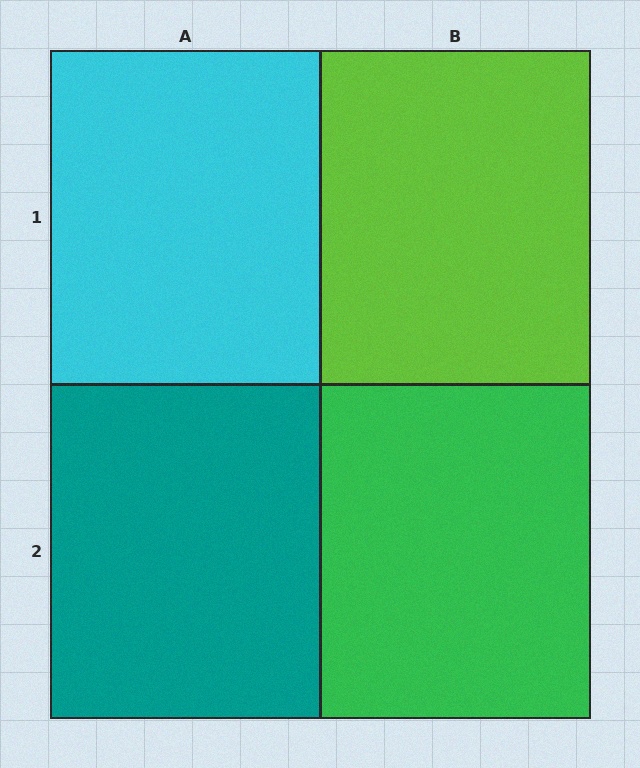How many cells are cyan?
1 cell is cyan.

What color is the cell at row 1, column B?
Lime.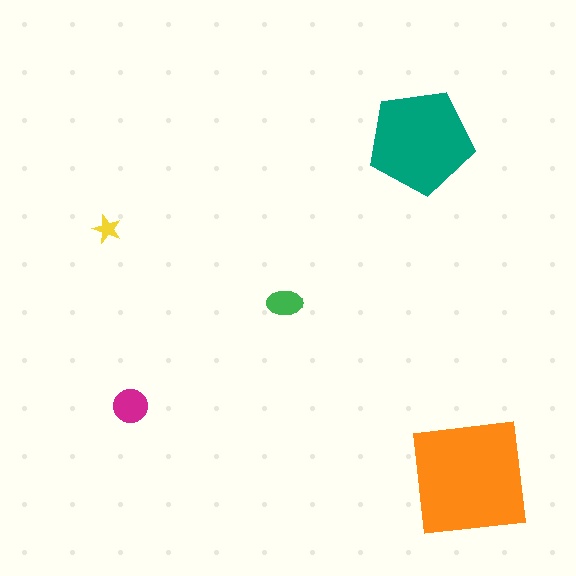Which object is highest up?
The teal pentagon is topmost.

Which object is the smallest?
The yellow star.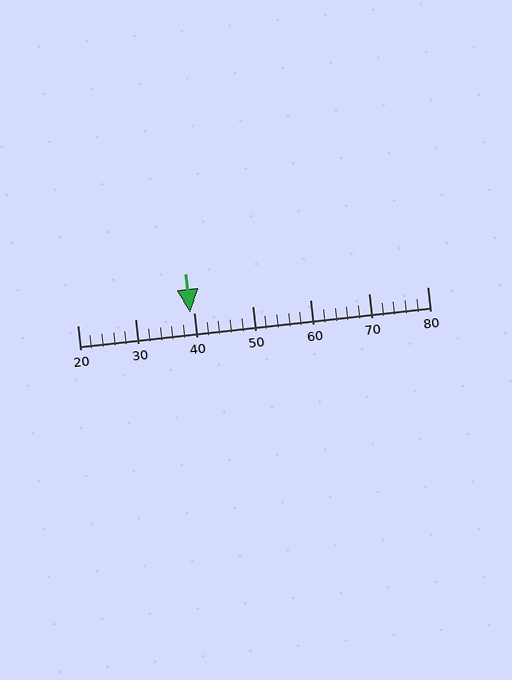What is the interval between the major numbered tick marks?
The major tick marks are spaced 10 units apart.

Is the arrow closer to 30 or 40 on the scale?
The arrow is closer to 40.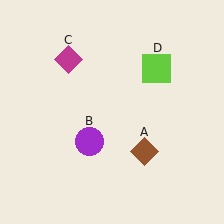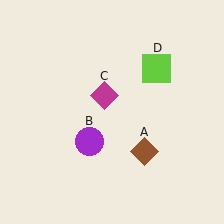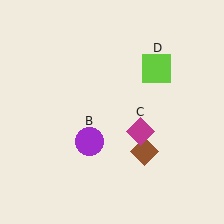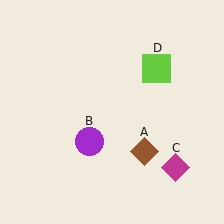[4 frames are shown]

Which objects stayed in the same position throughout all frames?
Brown diamond (object A) and purple circle (object B) and lime square (object D) remained stationary.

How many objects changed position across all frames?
1 object changed position: magenta diamond (object C).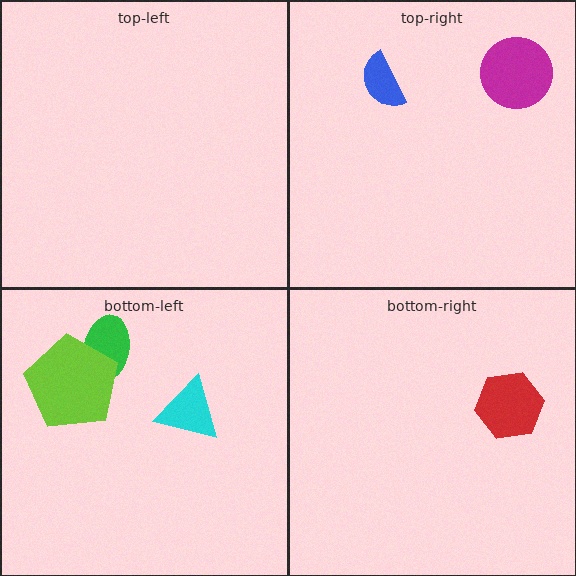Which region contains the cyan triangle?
The bottom-left region.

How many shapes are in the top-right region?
2.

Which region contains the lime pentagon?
The bottom-left region.